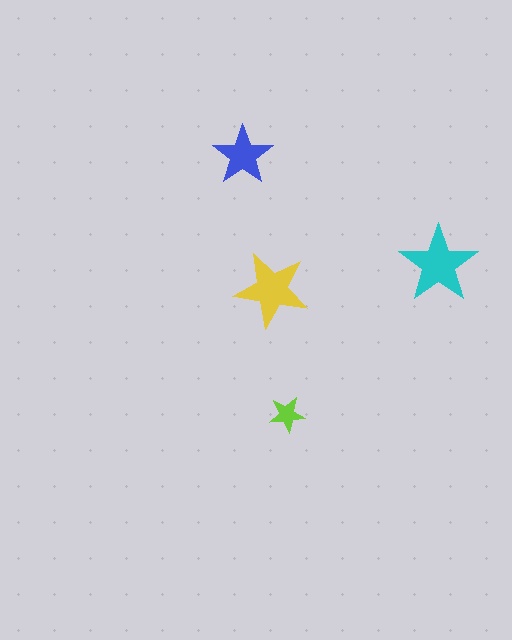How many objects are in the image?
There are 4 objects in the image.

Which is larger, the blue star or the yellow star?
The yellow one.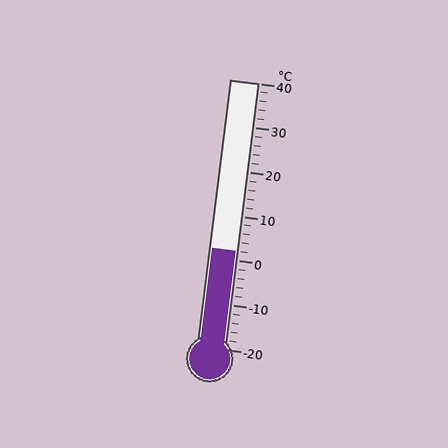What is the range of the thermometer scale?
The thermometer scale ranges from -20°C to 40°C.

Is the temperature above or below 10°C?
The temperature is below 10°C.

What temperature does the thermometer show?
The thermometer shows approximately 2°C.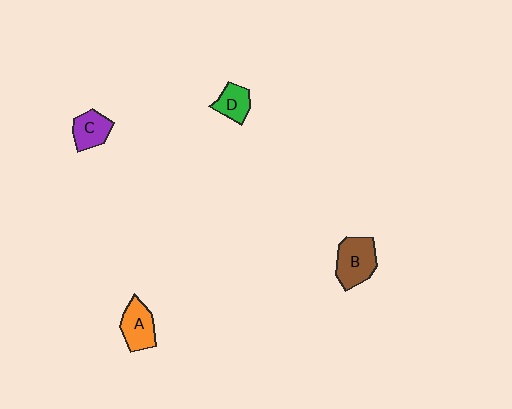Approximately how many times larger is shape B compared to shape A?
Approximately 1.2 times.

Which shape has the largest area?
Shape B (brown).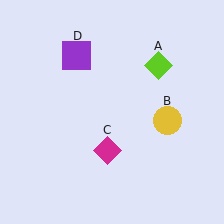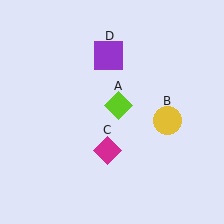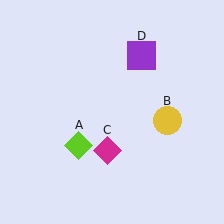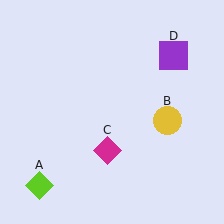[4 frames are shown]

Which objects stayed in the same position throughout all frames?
Yellow circle (object B) and magenta diamond (object C) remained stationary.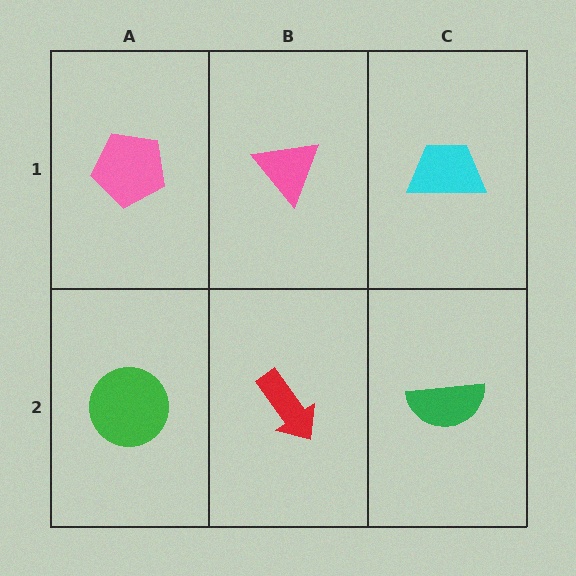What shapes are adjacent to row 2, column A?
A pink pentagon (row 1, column A), a red arrow (row 2, column B).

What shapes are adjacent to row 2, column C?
A cyan trapezoid (row 1, column C), a red arrow (row 2, column B).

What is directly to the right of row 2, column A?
A red arrow.